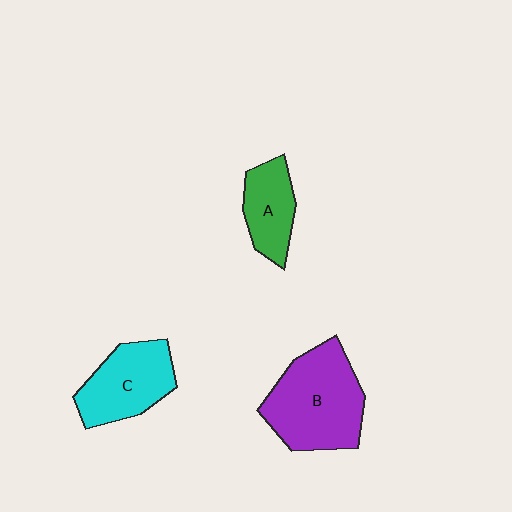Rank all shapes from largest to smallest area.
From largest to smallest: B (purple), C (cyan), A (green).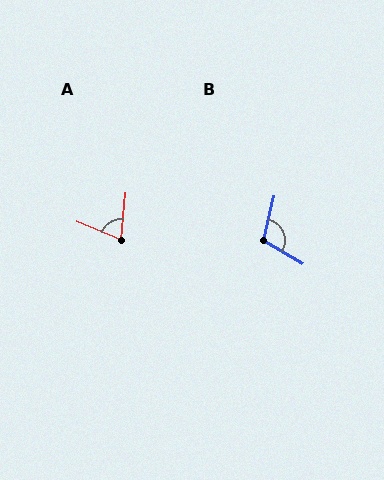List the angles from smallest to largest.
A (72°), B (108°).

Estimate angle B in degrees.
Approximately 108 degrees.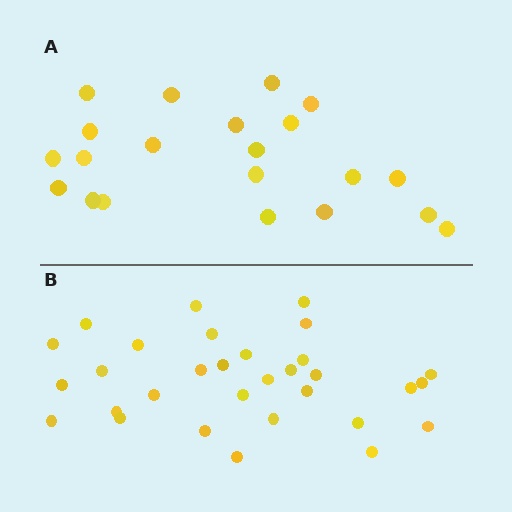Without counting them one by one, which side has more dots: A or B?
Region B (the bottom region) has more dots.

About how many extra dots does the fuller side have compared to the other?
Region B has roughly 10 or so more dots than region A.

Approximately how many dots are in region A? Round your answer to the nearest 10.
About 20 dots. (The exact count is 21, which rounds to 20.)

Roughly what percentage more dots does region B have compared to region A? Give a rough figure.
About 50% more.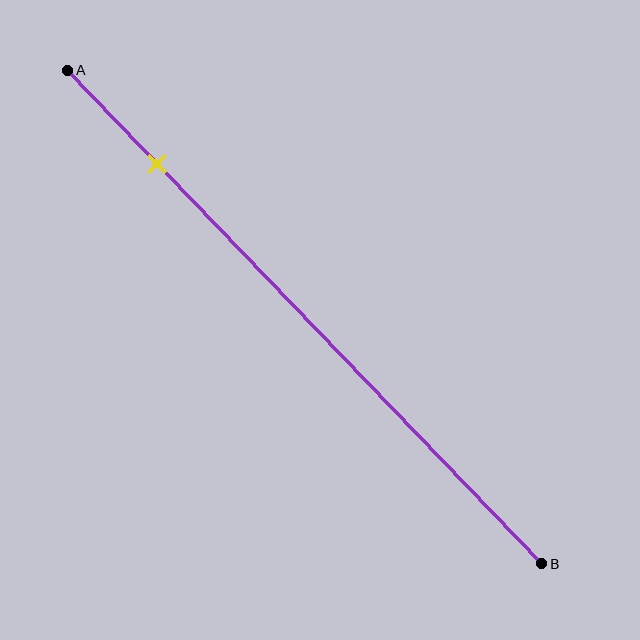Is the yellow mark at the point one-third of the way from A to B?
No, the mark is at about 20% from A, not at the 33% one-third point.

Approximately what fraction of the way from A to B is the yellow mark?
The yellow mark is approximately 20% of the way from A to B.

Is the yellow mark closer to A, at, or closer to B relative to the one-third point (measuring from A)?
The yellow mark is closer to point A than the one-third point of segment AB.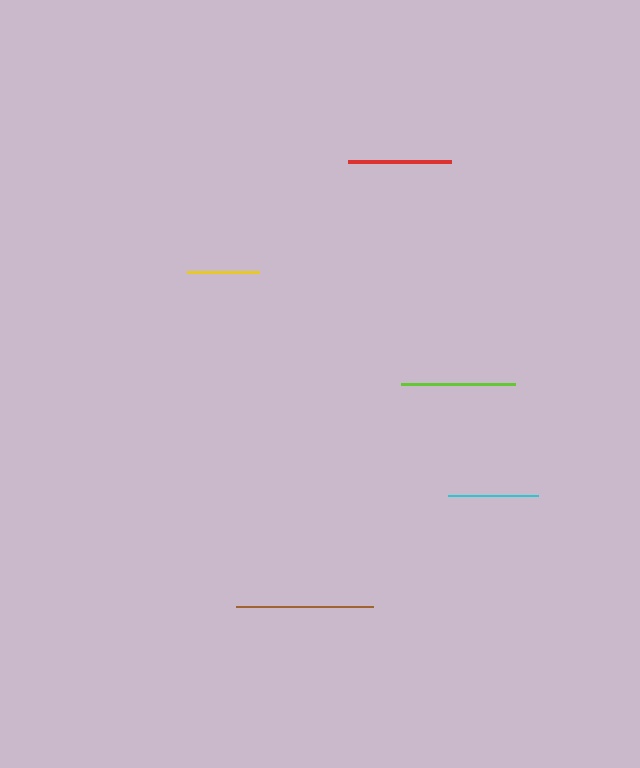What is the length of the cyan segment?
The cyan segment is approximately 90 pixels long.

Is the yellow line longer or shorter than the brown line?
The brown line is longer than the yellow line.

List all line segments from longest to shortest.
From longest to shortest: brown, lime, red, cyan, yellow.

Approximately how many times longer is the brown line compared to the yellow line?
The brown line is approximately 1.9 times the length of the yellow line.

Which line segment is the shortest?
The yellow line is the shortest at approximately 72 pixels.